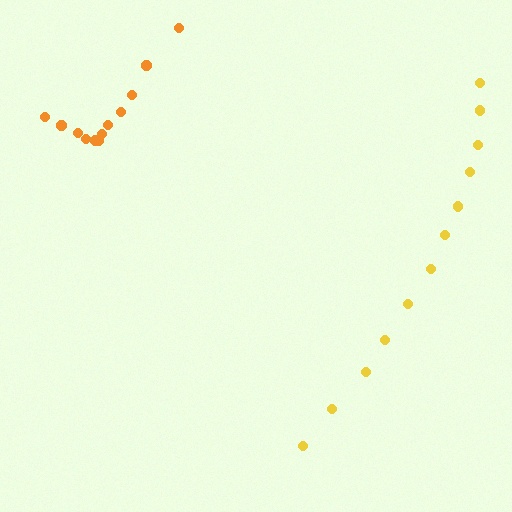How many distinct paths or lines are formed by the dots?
There are 2 distinct paths.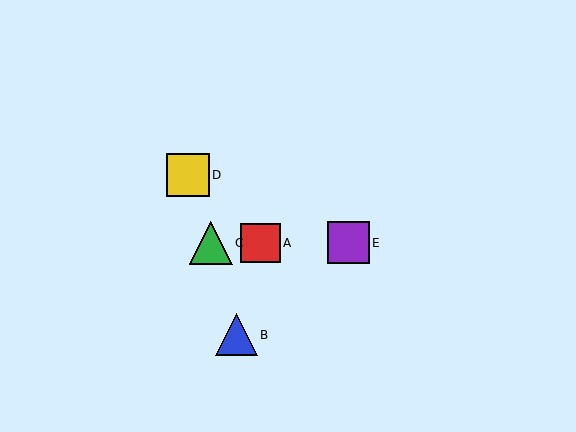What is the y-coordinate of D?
Object D is at y≈175.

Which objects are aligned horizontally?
Objects A, C, E are aligned horizontally.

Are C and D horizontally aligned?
No, C is at y≈243 and D is at y≈175.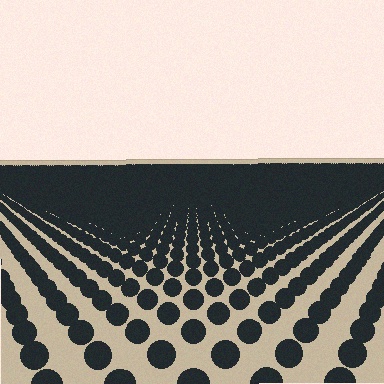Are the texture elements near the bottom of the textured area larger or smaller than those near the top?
Larger. Near the bottom, elements are closer to the viewer and appear at a bigger on-screen size.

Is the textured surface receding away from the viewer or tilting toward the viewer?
The surface is receding away from the viewer. Texture elements get smaller and denser toward the top.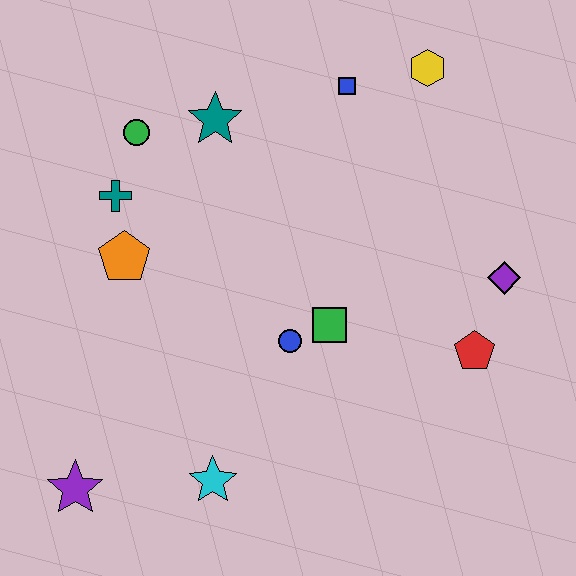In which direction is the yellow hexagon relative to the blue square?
The yellow hexagon is to the right of the blue square.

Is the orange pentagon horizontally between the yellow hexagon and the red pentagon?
No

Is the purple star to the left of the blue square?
Yes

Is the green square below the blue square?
Yes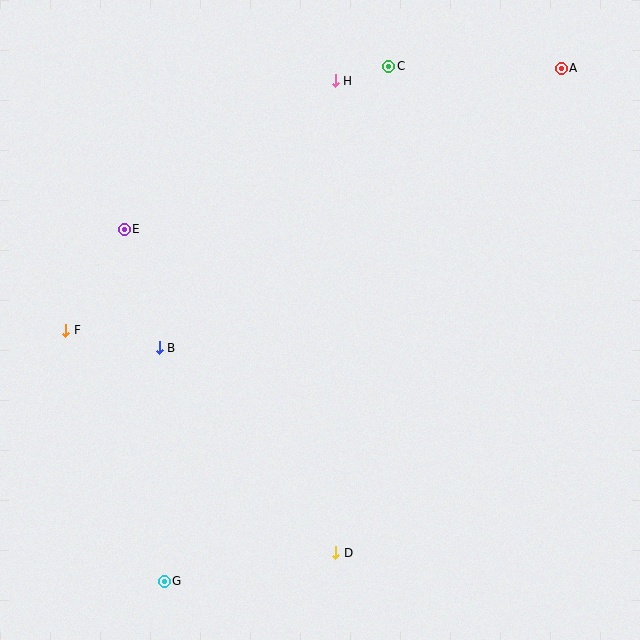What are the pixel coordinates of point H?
Point H is at (335, 81).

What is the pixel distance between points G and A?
The distance between G and A is 648 pixels.